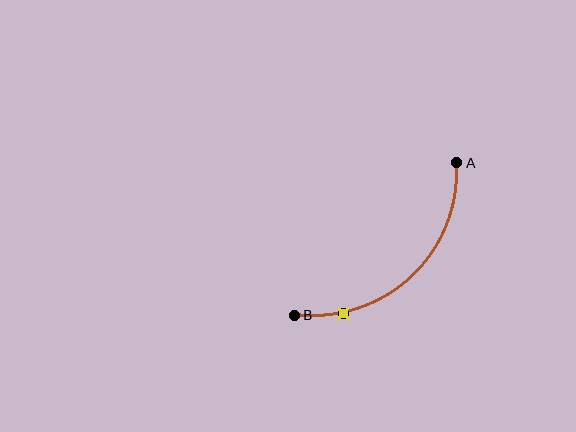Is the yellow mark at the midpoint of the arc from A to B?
No. The yellow mark lies on the arc but is closer to endpoint B. The arc midpoint would be at the point on the curve equidistant along the arc from both A and B.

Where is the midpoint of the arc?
The arc midpoint is the point on the curve farthest from the straight line joining A and B. It sits below and to the right of that line.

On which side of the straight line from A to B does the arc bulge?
The arc bulges below and to the right of the straight line connecting A and B.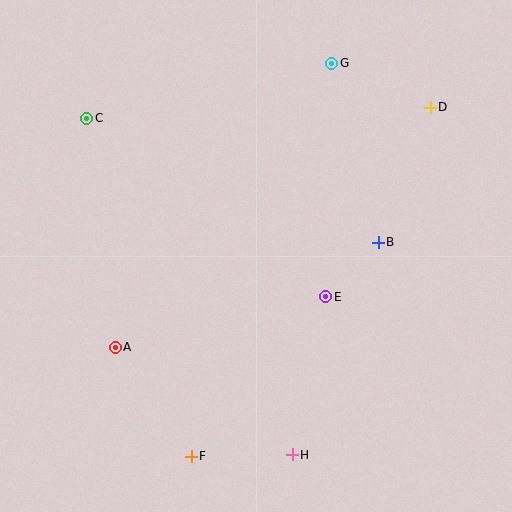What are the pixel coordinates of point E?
Point E is at (326, 297).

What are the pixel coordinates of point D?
Point D is at (430, 107).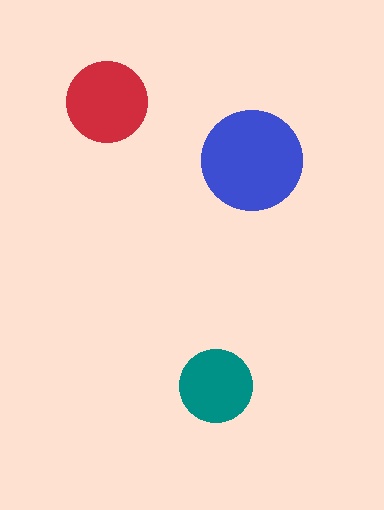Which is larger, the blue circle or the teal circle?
The blue one.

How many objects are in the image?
There are 3 objects in the image.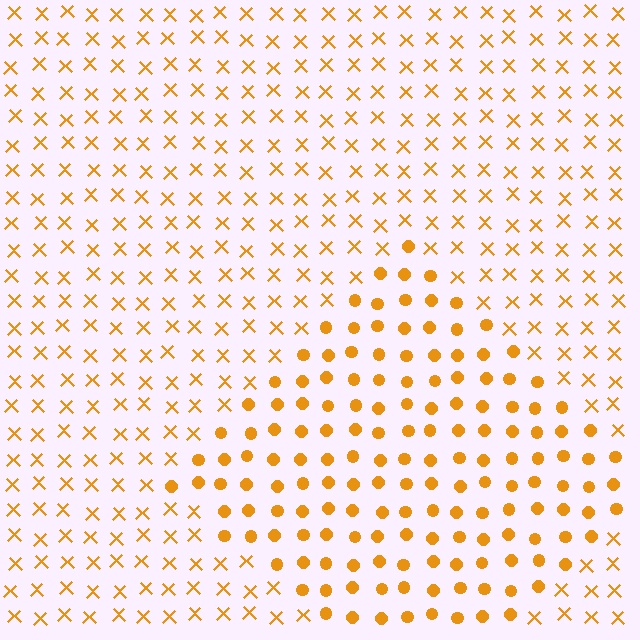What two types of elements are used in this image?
The image uses circles inside the diamond region and X marks outside it.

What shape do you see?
I see a diamond.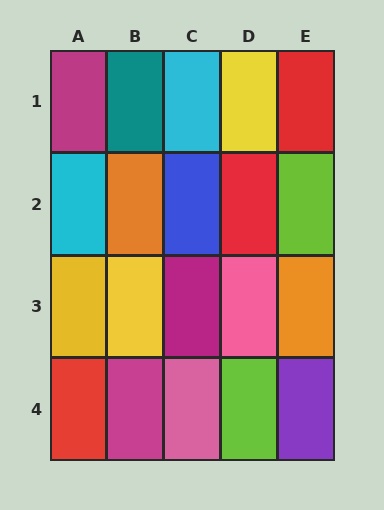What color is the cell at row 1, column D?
Yellow.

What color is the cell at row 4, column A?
Red.